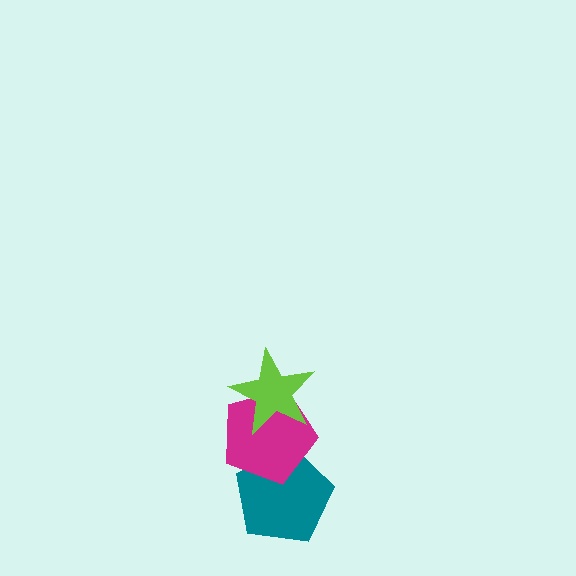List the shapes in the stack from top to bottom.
From top to bottom: the lime star, the magenta pentagon, the teal pentagon.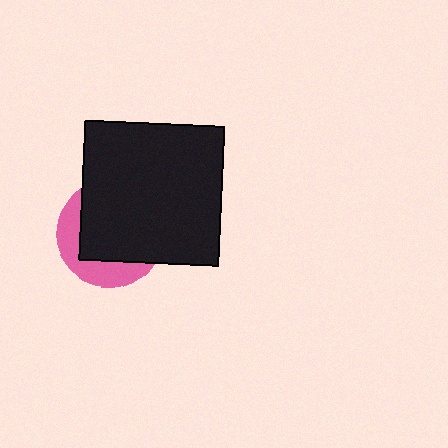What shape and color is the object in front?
The object in front is a black square.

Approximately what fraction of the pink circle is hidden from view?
Roughly 68% of the pink circle is hidden behind the black square.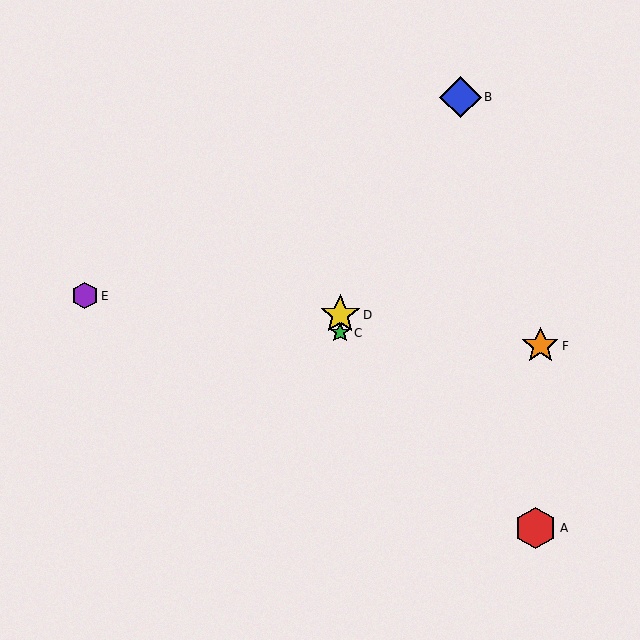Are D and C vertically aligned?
Yes, both are at x≈340.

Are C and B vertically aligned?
No, C is at x≈340 and B is at x≈460.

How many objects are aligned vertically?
2 objects (C, D) are aligned vertically.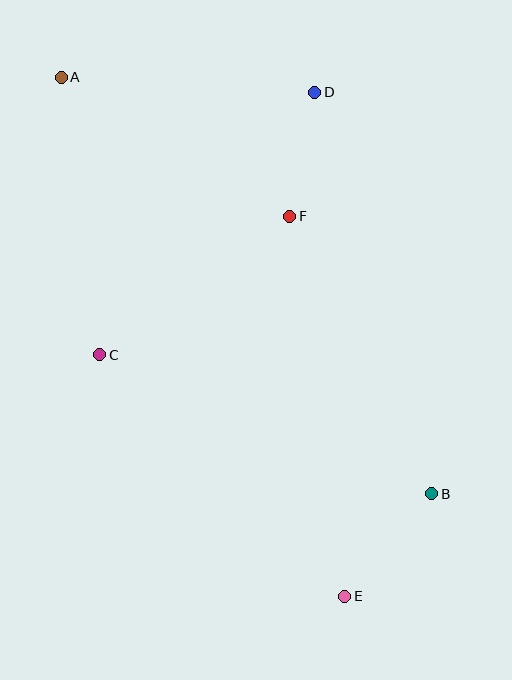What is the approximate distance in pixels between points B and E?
The distance between B and E is approximately 134 pixels.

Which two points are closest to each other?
Points D and F are closest to each other.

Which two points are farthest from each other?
Points A and E are farthest from each other.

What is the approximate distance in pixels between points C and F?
The distance between C and F is approximately 236 pixels.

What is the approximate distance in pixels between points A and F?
The distance between A and F is approximately 267 pixels.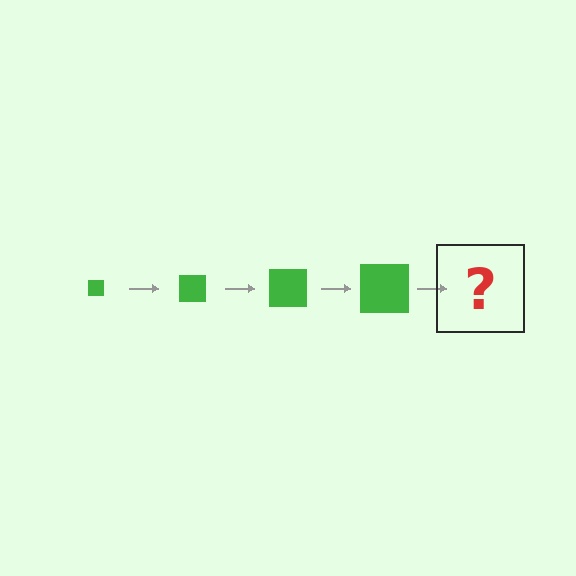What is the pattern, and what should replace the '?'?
The pattern is that the square gets progressively larger each step. The '?' should be a green square, larger than the previous one.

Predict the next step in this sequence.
The next step is a green square, larger than the previous one.